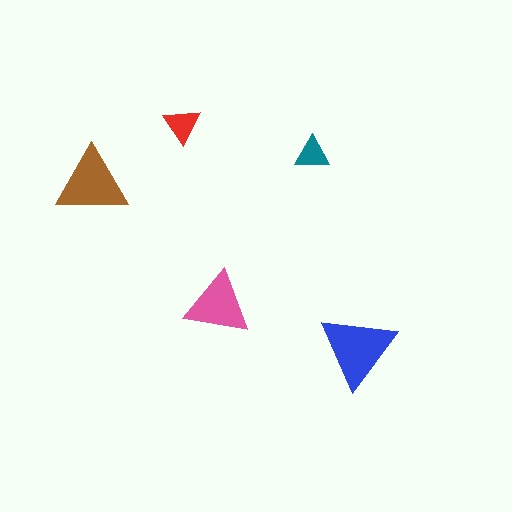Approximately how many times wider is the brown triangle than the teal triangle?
About 2 times wider.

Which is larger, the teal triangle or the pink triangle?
The pink one.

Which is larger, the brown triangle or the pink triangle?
The brown one.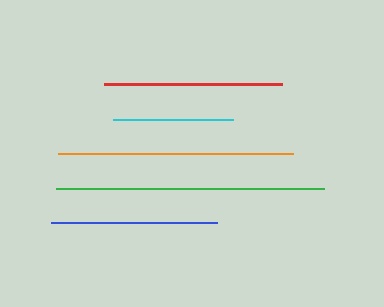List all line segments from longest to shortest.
From longest to shortest: green, orange, red, blue, cyan.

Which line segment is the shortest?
The cyan line is the shortest at approximately 119 pixels.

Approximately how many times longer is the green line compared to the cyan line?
The green line is approximately 2.2 times the length of the cyan line.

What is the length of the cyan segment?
The cyan segment is approximately 119 pixels long.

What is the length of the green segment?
The green segment is approximately 268 pixels long.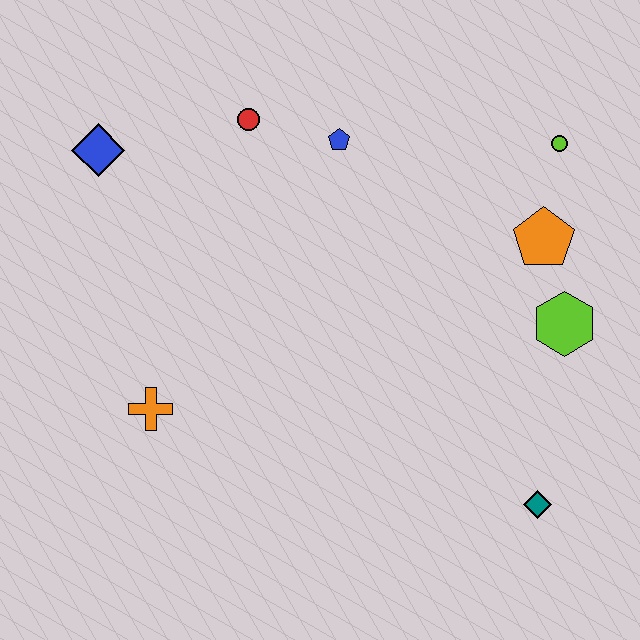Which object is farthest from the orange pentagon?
The blue diamond is farthest from the orange pentagon.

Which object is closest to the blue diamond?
The red circle is closest to the blue diamond.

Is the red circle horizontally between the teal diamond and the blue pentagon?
No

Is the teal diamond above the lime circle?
No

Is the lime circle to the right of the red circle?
Yes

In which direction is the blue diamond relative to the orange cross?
The blue diamond is above the orange cross.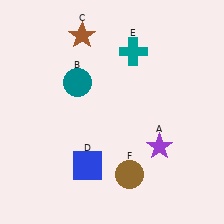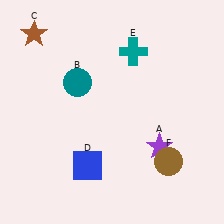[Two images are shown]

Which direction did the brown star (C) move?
The brown star (C) moved left.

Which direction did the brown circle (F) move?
The brown circle (F) moved right.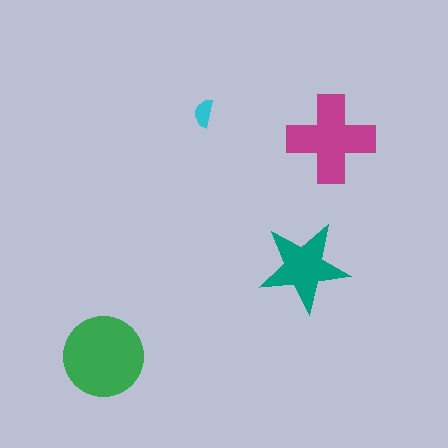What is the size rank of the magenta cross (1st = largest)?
2nd.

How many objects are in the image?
There are 4 objects in the image.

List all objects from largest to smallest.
The green circle, the magenta cross, the teal star, the cyan semicircle.